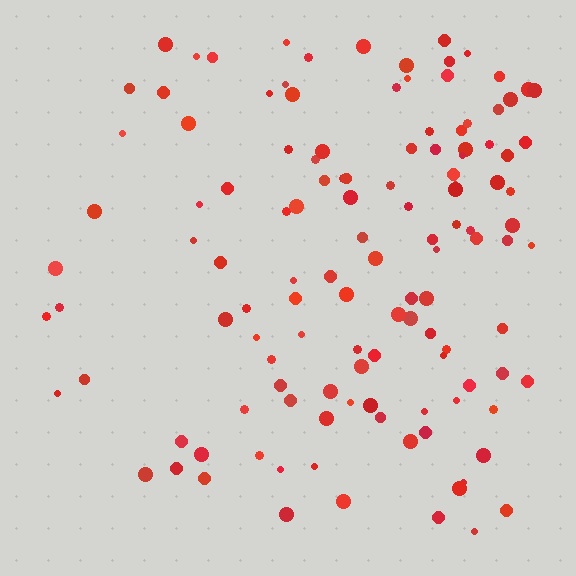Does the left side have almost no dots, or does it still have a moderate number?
Still a moderate number, just noticeably fewer than the right.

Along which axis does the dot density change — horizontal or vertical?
Horizontal.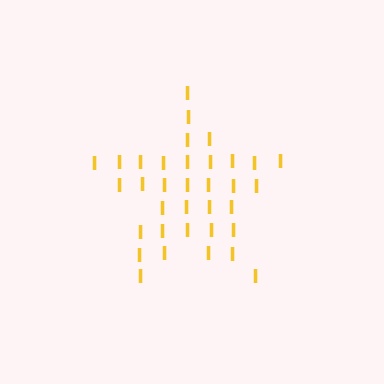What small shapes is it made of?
It is made of small letter I's.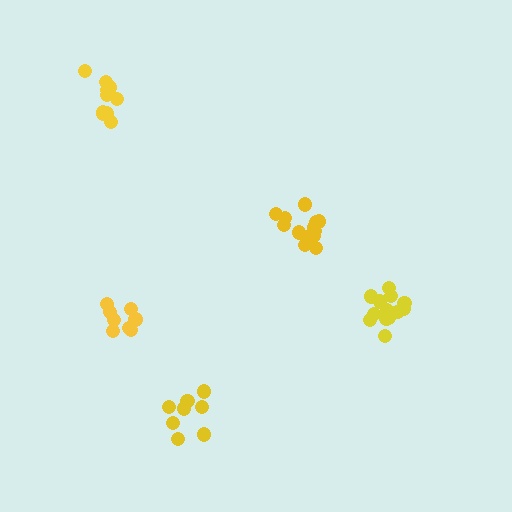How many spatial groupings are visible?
There are 5 spatial groupings.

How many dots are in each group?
Group 1: 13 dots, Group 2: 8 dots, Group 3: 10 dots, Group 4: 13 dots, Group 5: 8 dots (52 total).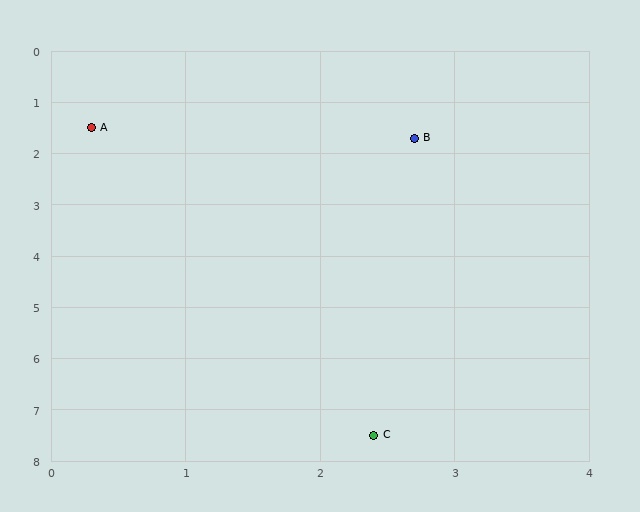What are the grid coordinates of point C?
Point C is at approximately (2.4, 7.5).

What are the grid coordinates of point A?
Point A is at approximately (0.3, 1.5).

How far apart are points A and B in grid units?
Points A and B are about 2.4 grid units apart.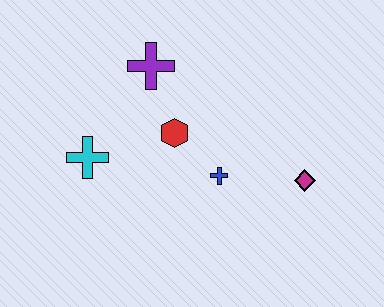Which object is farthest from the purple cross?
The magenta diamond is farthest from the purple cross.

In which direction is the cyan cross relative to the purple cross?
The cyan cross is below the purple cross.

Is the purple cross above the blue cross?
Yes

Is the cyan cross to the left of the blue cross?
Yes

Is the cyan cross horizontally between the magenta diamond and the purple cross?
No